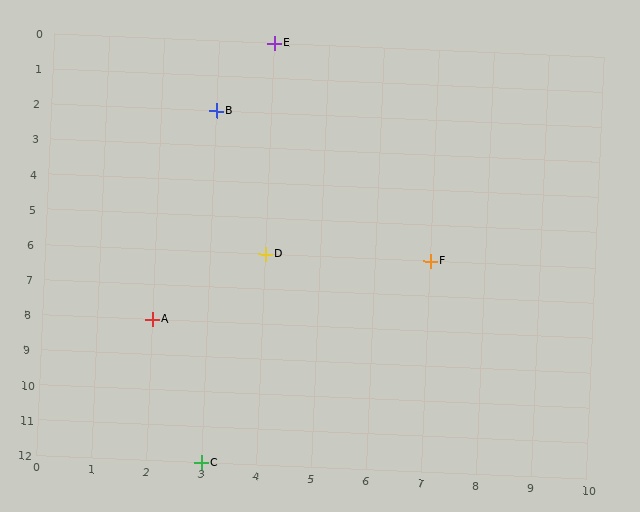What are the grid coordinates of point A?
Point A is at grid coordinates (2, 8).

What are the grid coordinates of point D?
Point D is at grid coordinates (4, 6).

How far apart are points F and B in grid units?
Points F and B are 4 columns and 4 rows apart (about 5.7 grid units diagonally).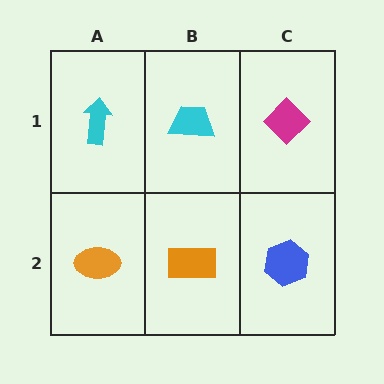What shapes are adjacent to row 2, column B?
A cyan trapezoid (row 1, column B), an orange ellipse (row 2, column A), a blue hexagon (row 2, column C).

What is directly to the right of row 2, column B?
A blue hexagon.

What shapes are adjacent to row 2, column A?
A cyan arrow (row 1, column A), an orange rectangle (row 2, column B).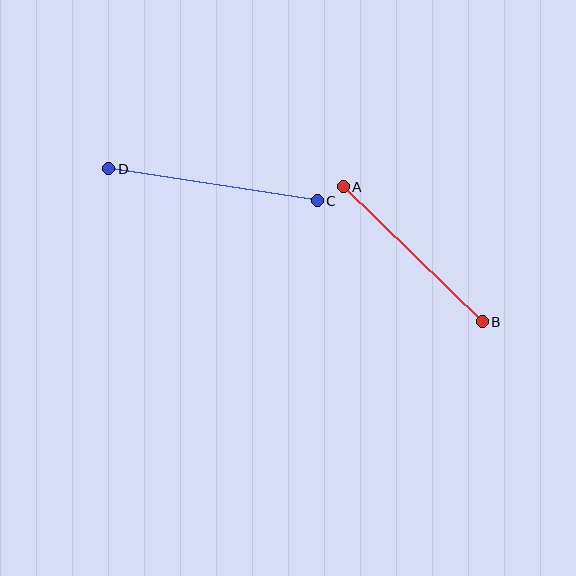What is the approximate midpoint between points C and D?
The midpoint is at approximately (213, 185) pixels.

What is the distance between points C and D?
The distance is approximately 211 pixels.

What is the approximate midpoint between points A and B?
The midpoint is at approximately (413, 254) pixels.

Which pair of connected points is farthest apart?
Points C and D are farthest apart.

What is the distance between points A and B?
The distance is approximately 194 pixels.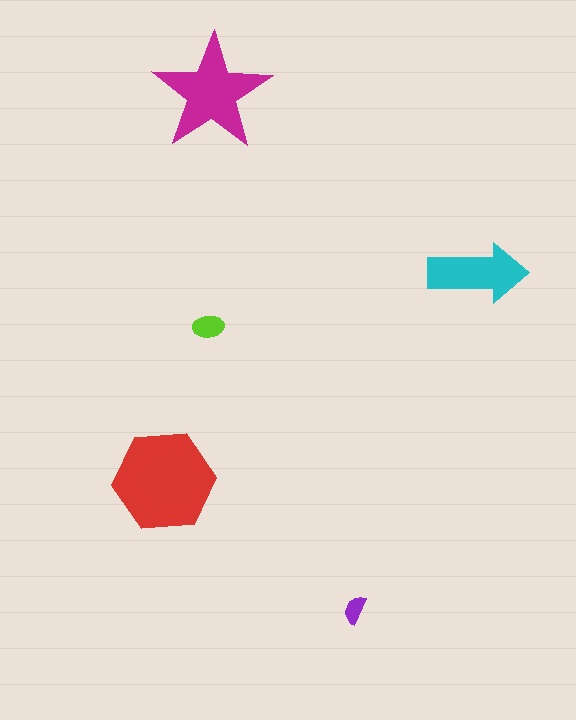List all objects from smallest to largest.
The purple semicircle, the lime ellipse, the cyan arrow, the magenta star, the red hexagon.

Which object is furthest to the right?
The cyan arrow is rightmost.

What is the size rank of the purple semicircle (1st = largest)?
5th.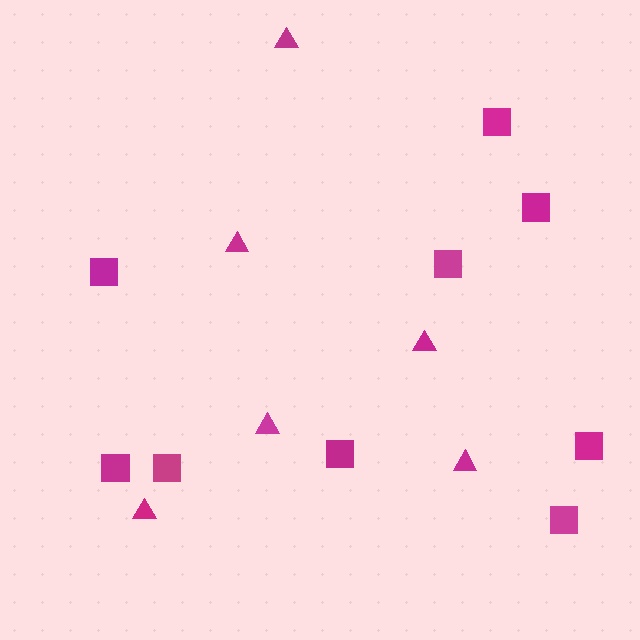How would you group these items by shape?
There are 2 groups: one group of squares (9) and one group of triangles (6).